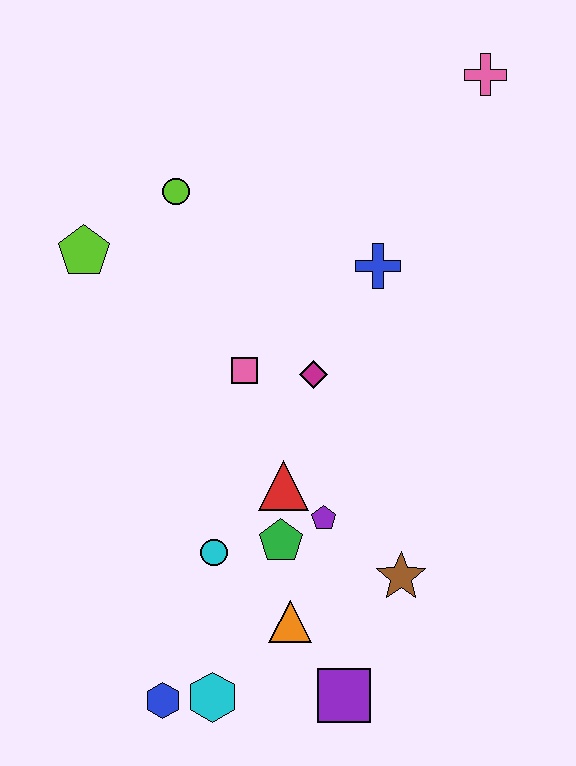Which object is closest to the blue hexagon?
The cyan hexagon is closest to the blue hexagon.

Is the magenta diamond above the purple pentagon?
Yes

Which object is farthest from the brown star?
The pink cross is farthest from the brown star.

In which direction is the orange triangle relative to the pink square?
The orange triangle is below the pink square.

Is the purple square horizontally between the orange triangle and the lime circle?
No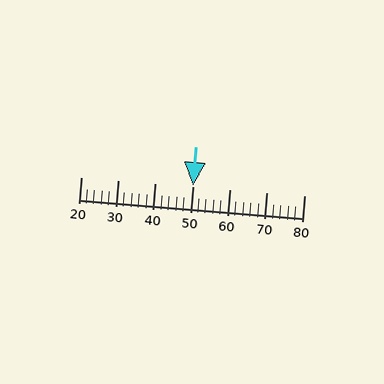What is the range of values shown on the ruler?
The ruler shows values from 20 to 80.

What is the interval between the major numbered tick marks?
The major tick marks are spaced 10 units apart.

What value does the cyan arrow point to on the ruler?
The cyan arrow points to approximately 50.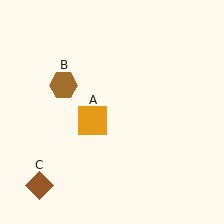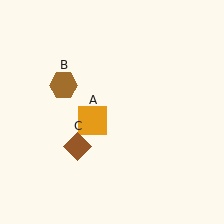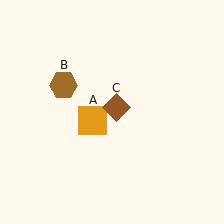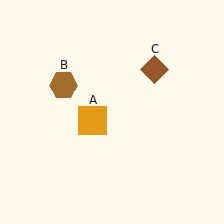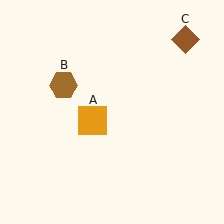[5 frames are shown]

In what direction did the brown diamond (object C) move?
The brown diamond (object C) moved up and to the right.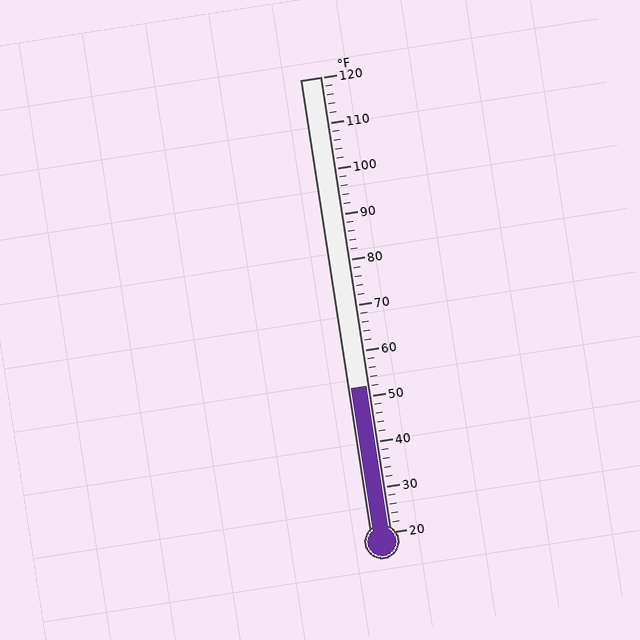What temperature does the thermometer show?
The thermometer shows approximately 52°F.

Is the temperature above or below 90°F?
The temperature is below 90°F.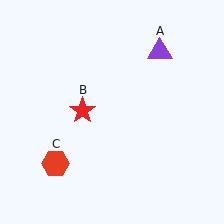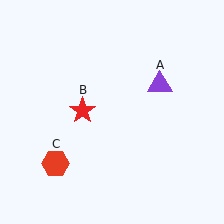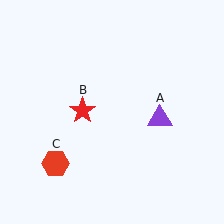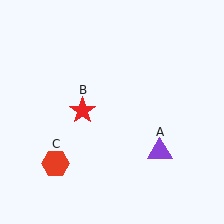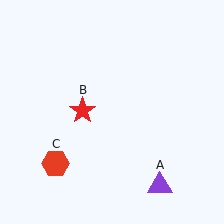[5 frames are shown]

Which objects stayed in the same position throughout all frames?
Red star (object B) and red hexagon (object C) remained stationary.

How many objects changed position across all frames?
1 object changed position: purple triangle (object A).